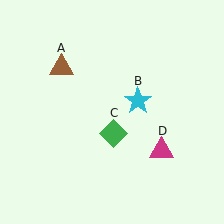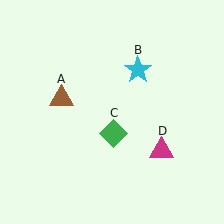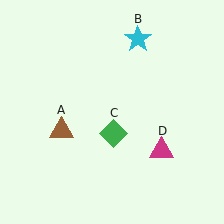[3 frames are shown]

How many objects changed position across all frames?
2 objects changed position: brown triangle (object A), cyan star (object B).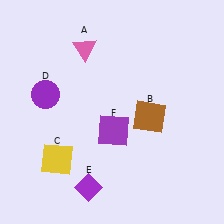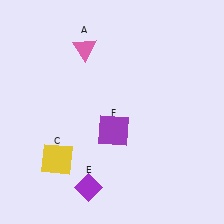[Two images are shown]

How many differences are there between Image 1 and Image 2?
There are 2 differences between the two images.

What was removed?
The brown square (B), the purple circle (D) were removed in Image 2.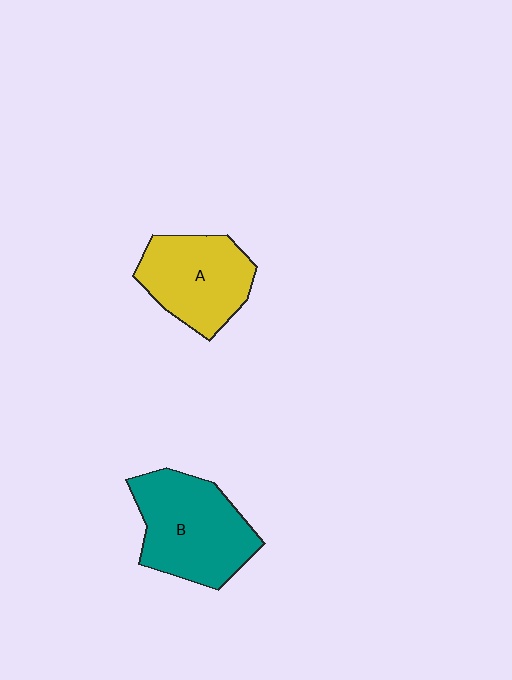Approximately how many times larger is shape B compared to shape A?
Approximately 1.2 times.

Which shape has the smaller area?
Shape A (yellow).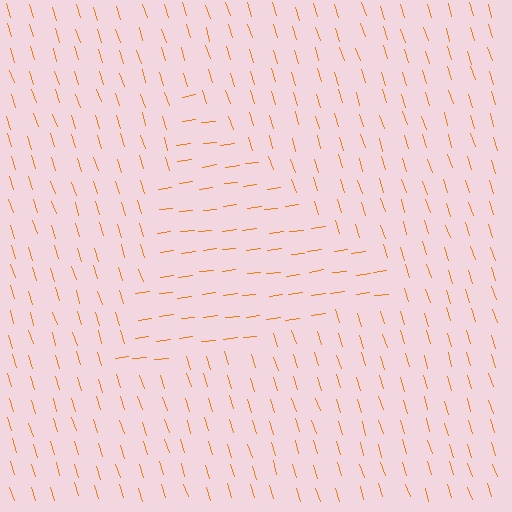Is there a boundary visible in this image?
Yes, there is a texture boundary formed by a change in line orientation.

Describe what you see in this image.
The image is filled with small orange line segments. A triangle region in the image has lines oriented differently from the surrounding lines, creating a visible texture boundary.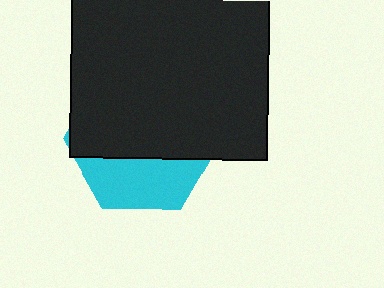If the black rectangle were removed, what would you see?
You would see the complete cyan hexagon.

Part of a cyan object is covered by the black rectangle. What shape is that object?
It is a hexagon.